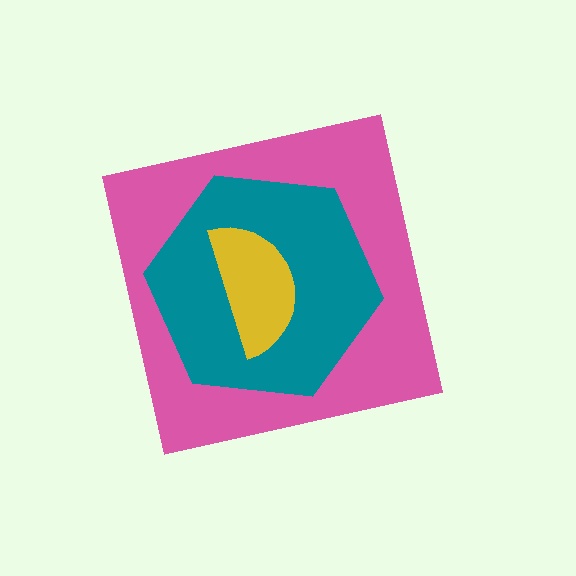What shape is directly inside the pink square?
The teal hexagon.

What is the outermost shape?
The pink square.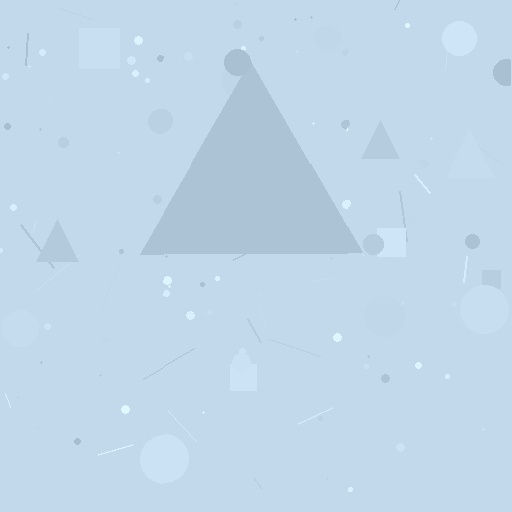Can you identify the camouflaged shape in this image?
The camouflaged shape is a triangle.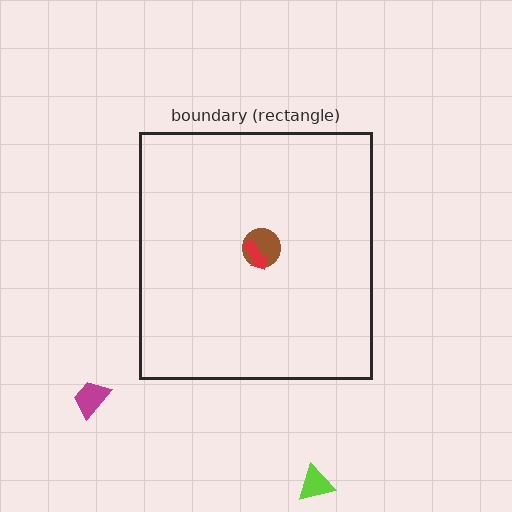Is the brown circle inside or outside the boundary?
Inside.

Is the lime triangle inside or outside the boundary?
Outside.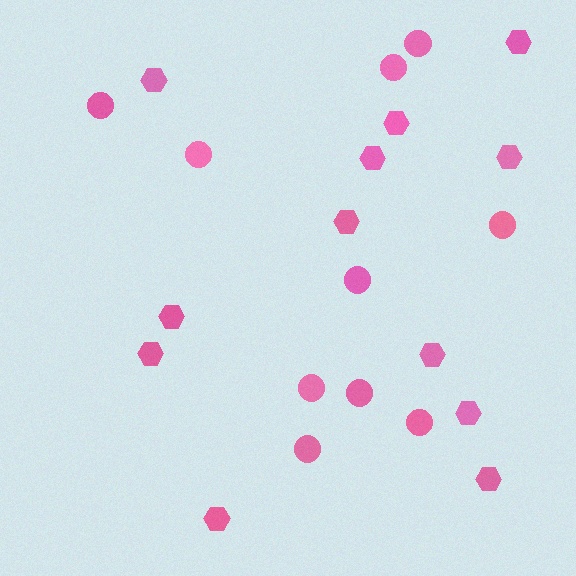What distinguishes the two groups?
There are 2 groups: one group of hexagons (12) and one group of circles (10).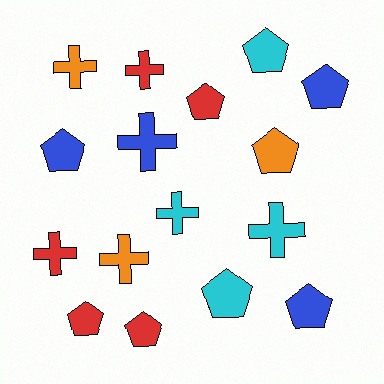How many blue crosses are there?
There is 1 blue cross.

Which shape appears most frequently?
Pentagon, with 9 objects.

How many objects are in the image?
There are 16 objects.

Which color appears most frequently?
Red, with 5 objects.